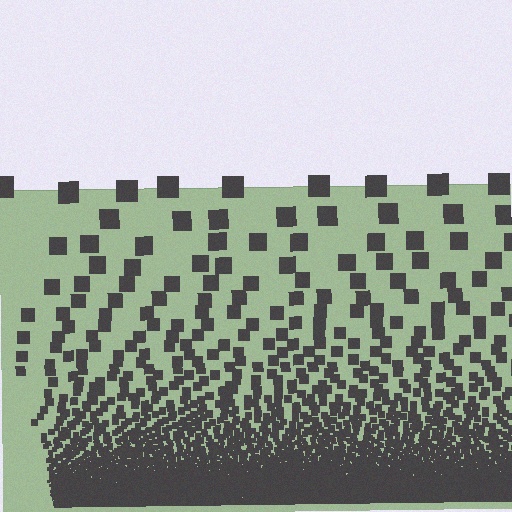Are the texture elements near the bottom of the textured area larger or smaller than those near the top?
Smaller. The gradient is inverted — elements near the bottom are smaller and denser.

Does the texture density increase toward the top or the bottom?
Density increases toward the bottom.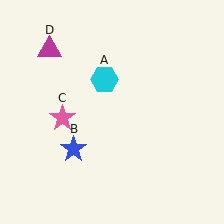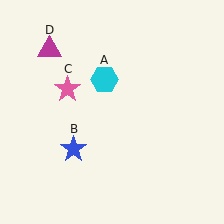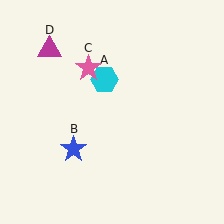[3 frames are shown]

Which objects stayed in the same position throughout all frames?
Cyan hexagon (object A) and blue star (object B) and magenta triangle (object D) remained stationary.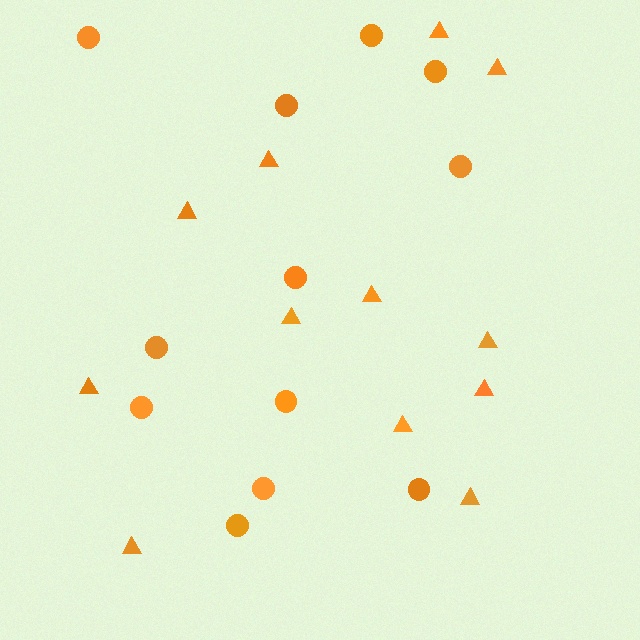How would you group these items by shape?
There are 2 groups: one group of circles (12) and one group of triangles (12).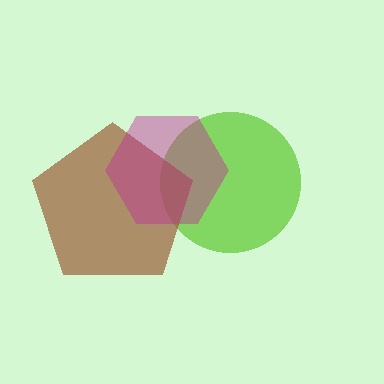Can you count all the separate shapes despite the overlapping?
Yes, there are 3 separate shapes.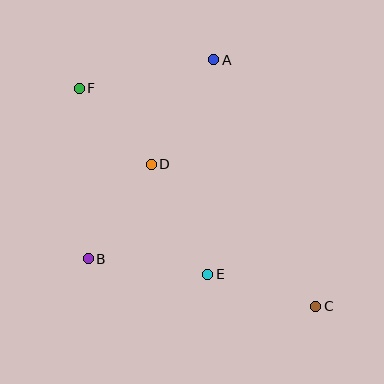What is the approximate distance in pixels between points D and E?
The distance between D and E is approximately 124 pixels.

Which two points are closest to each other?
Points D and F are closest to each other.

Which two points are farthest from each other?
Points C and F are farthest from each other.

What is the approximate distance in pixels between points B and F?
The distance between B and F is approximately 171 pixels.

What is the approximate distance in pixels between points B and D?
The distance between B and D is approximately 114 pixels.